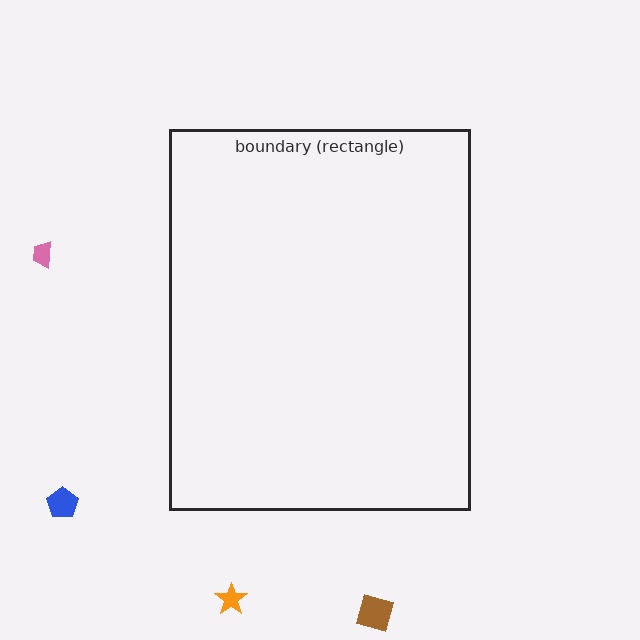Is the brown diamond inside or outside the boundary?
Outside.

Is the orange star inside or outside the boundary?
Outside.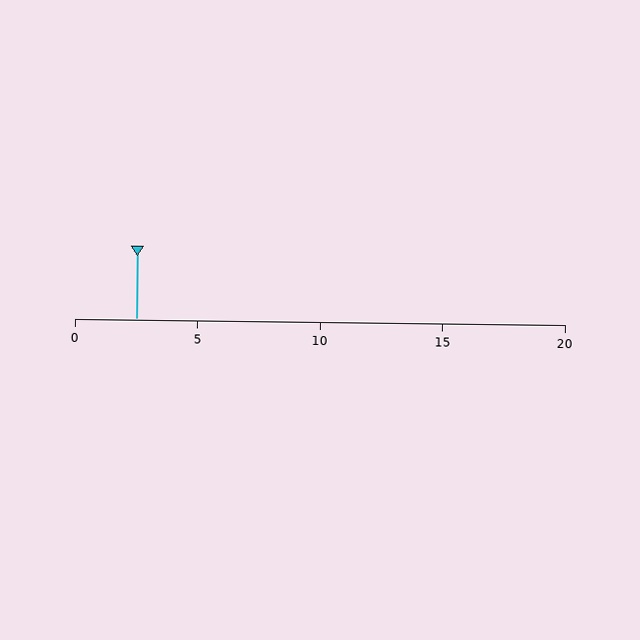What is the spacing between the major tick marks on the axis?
The major ticks are spaced 5 apart.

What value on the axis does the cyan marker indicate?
The marker indicates approximately 2.5.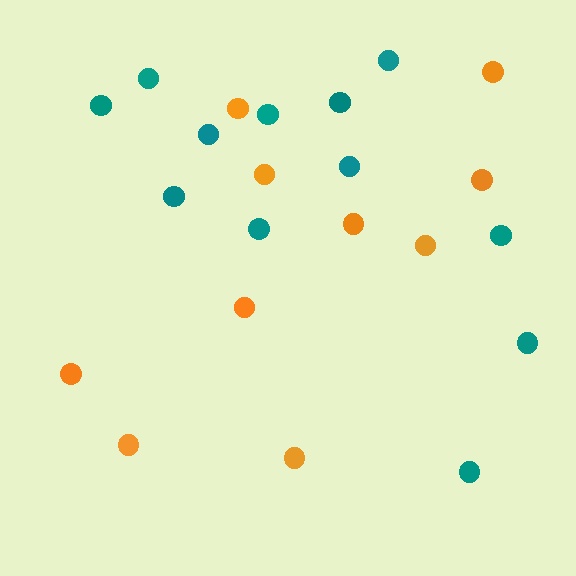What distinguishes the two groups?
There are 2 groups: one group of teal circles (12) and one group of orange circles (10).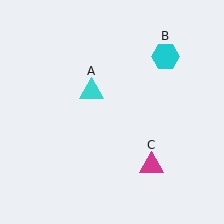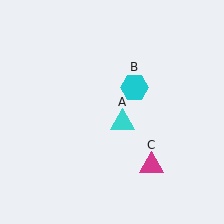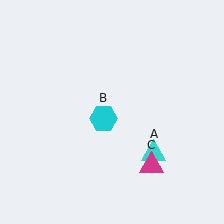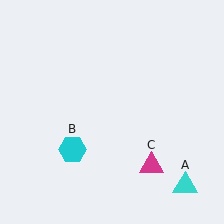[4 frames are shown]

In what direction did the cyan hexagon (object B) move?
The cyan hexagon (object B) moved down and to the left.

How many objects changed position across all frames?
2 objects changed position: cyan triangle (object A), cyan hexagon (object B).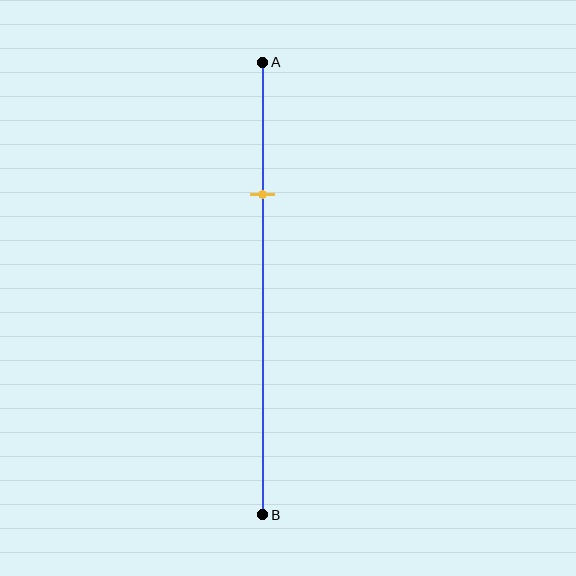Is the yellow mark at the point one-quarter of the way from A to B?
No, the mark is at about 30% from A, not at the 25% one-quarter point.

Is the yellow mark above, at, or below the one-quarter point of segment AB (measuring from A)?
The yellow mark is below the one-quarter point of segment AB.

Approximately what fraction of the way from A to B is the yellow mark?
The yellow mark is approximately 30% of the way from A to B.